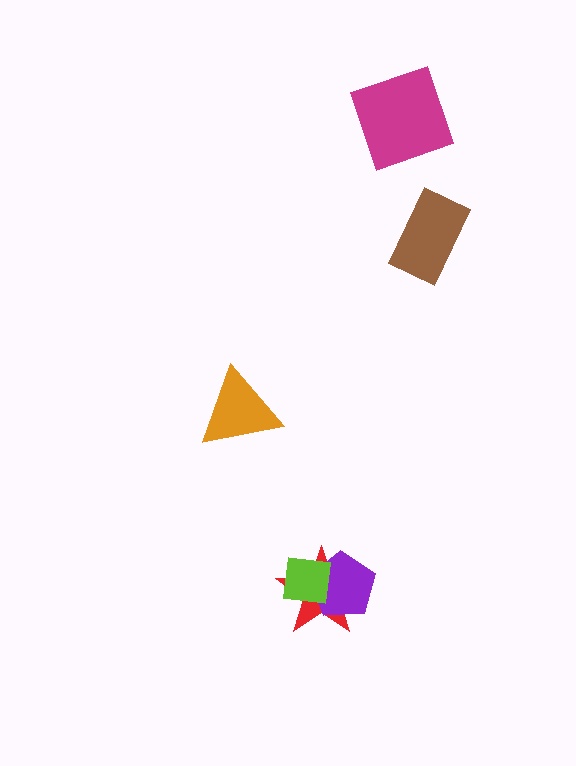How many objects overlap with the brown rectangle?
0 objects overlap with the brown rectangle.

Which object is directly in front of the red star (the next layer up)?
The purple pentagon is directly in front of the red star.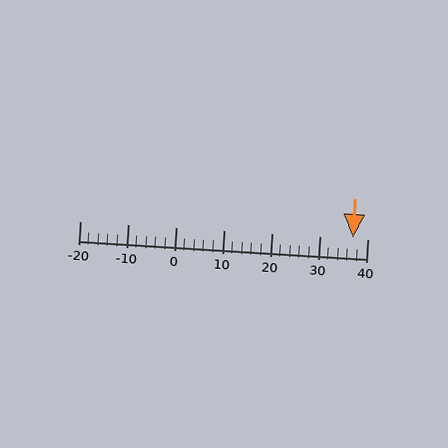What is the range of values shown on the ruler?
The ruler shows values from -20 to 40.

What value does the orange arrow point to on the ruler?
The orange arrow points to approximately 37.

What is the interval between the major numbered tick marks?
The major tick marks are spaced 10 units apart.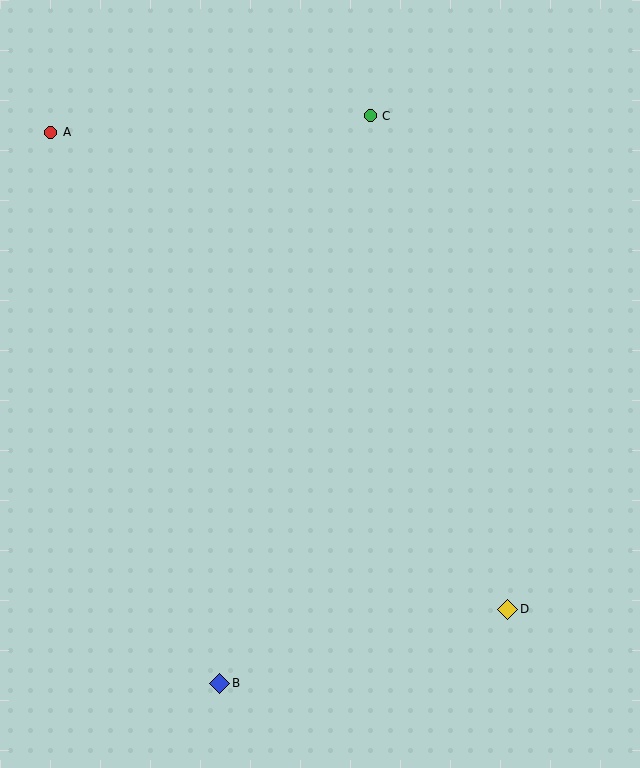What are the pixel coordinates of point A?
Point A is at (51, 132).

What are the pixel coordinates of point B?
Point B is at (220, 683).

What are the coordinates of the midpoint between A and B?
The midpoint between A and B is at (135, 408).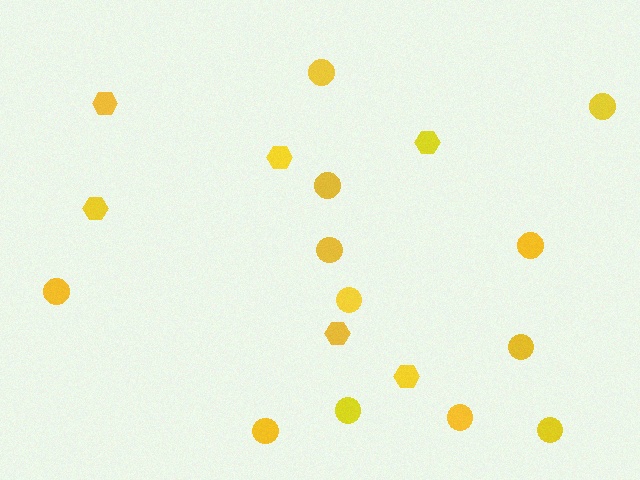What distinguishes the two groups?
There are 2 groups: one group of hexagons (6) and one group of circles (12).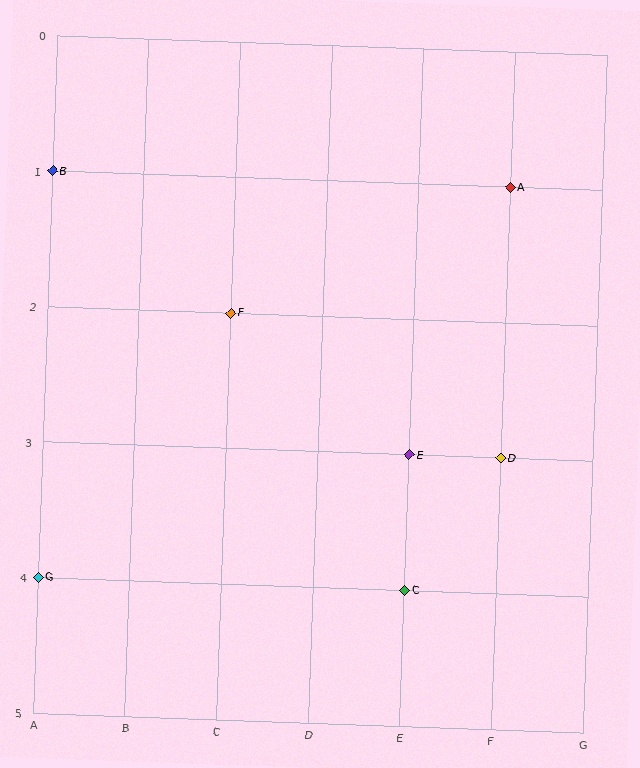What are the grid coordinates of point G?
Point G is at grid coordinates (A, 4).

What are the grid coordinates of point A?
Point A is at grid coordinates (F, 1).